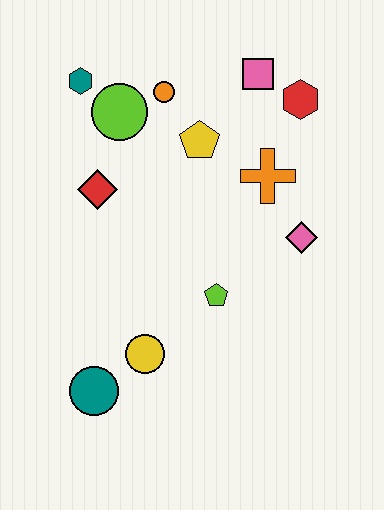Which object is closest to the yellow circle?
The teal circle is closest to the yellow circle.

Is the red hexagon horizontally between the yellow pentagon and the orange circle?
No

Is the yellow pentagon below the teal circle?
No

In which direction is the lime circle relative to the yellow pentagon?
The lime circle is to the left of the yellow pentagon.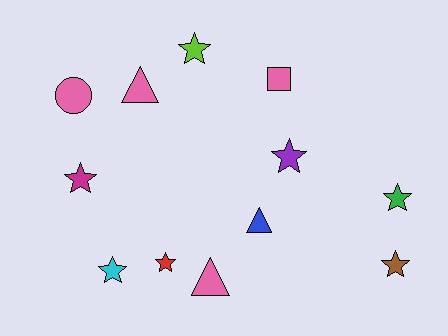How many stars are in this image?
There are 7 stars.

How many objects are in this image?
There are 12 objects.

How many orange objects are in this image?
There are no orange objects.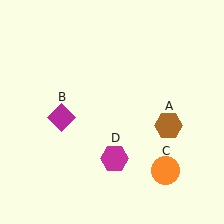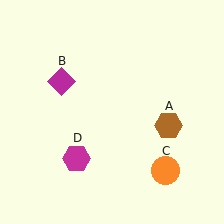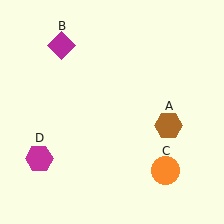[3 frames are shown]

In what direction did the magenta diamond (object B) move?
The magenta diamond (object B) moved up.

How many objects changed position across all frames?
2 objects changed position: magenta diamond (object B), magenta hexagon (object D).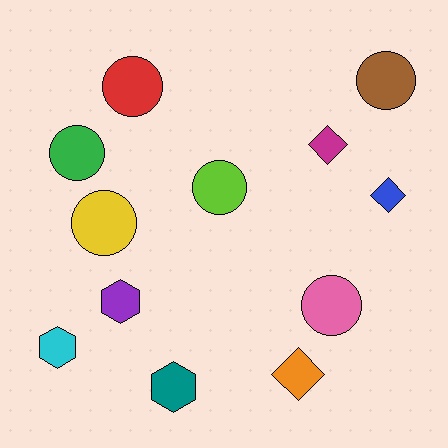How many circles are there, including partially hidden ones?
There are 6 circles.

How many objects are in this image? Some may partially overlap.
There are 12 objects.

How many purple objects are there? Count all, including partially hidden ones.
There is 1 purple object.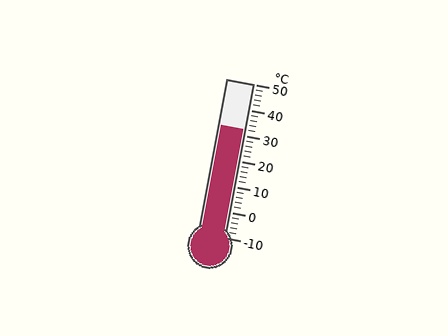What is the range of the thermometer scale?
The thermometer scale ranges from -10°C to 50°C.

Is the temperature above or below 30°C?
The temperature is above 30°C.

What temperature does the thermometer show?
The thermometer shows approximately 32°C.